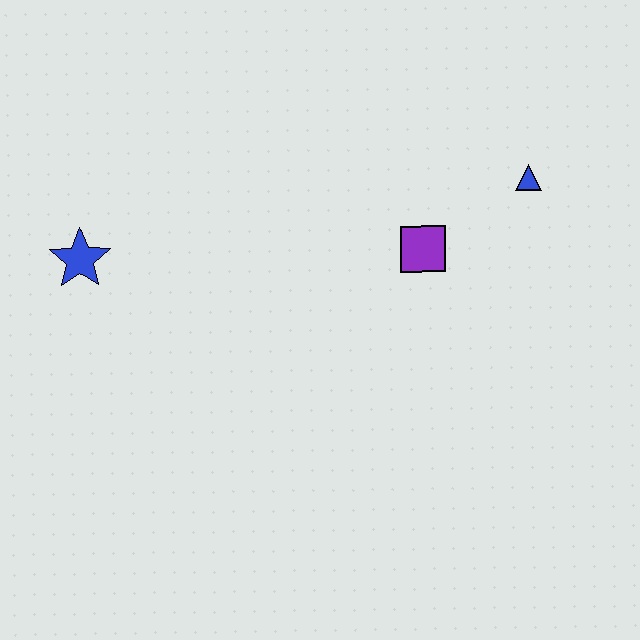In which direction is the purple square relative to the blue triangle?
The purple square is to the left of the blue triangle.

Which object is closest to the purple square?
The blue triangle is closest to the purple square.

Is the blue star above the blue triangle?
No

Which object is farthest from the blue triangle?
The blue star is farthest from the blue triangle.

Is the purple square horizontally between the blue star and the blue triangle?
Yes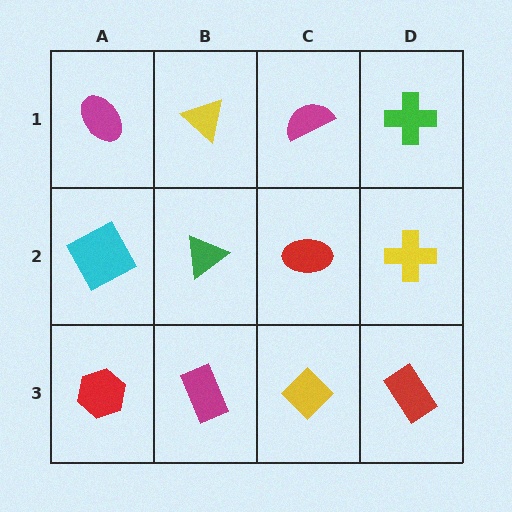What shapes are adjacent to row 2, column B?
A yellow triangle (row 1, column B), a magenta rectangle (row 3, column B), a cyan square (row 2, column A), a red ellipse (row 2, column C).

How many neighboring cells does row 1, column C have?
3.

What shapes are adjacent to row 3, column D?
A yellow cross (row 2, column D), a yellow diamond (row 3, column C).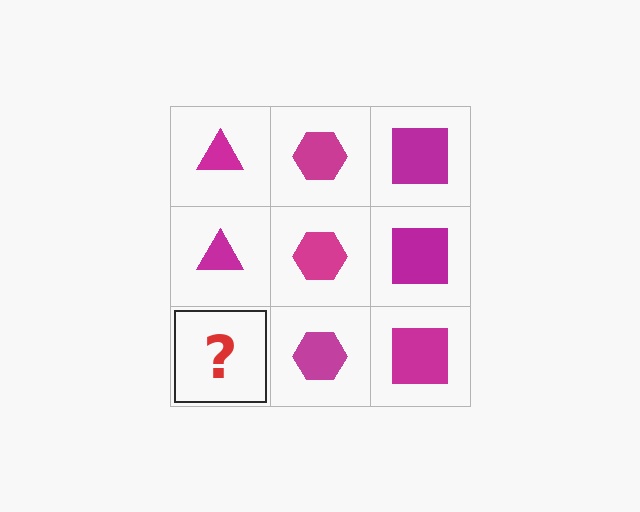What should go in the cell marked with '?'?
The missing cell should contain a magenta triangle.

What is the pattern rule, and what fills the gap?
The rule is that each column has a consistent shape. The gap should be filled with a magenta triangle.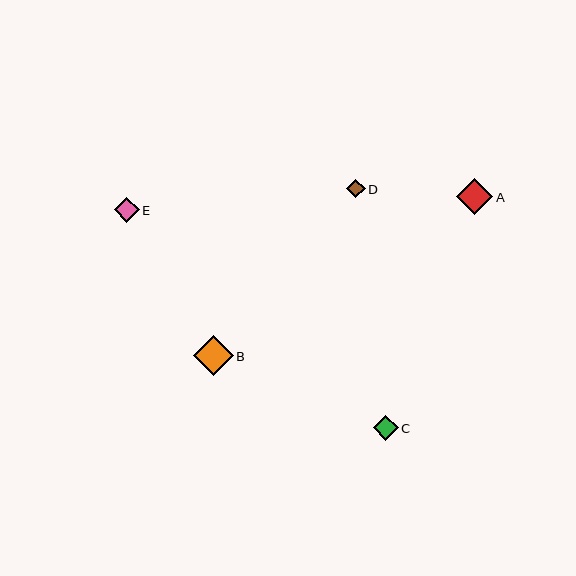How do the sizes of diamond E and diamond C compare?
Diamond E and diamond C are approximately the same size.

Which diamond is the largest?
Diamond B is the largest with a size of approximately 40 pixels.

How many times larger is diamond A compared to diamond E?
Diamond A is approximately 1.4 times the size of diamond E.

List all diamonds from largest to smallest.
From largest to smallest: B, A, E, C, D.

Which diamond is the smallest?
Diamond D is the smallest with a size of approximately 19 pixels.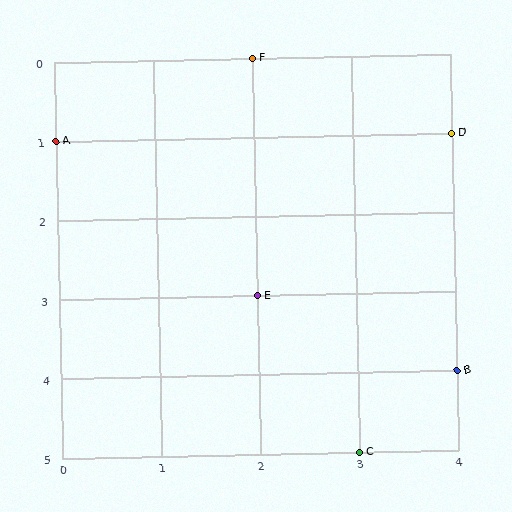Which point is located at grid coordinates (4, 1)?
Point D is at (4, 1).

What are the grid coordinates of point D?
Point D is at grid coordinates (4, 1).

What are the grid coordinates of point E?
Point E is at grid coordinates (2, 3).